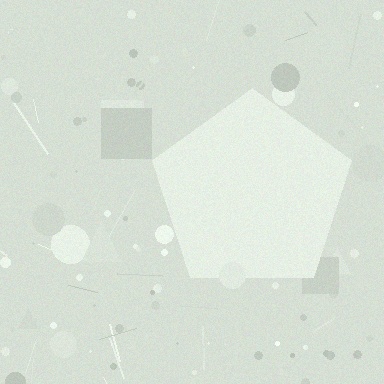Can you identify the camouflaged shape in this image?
The camouflaged shape is a pentagon.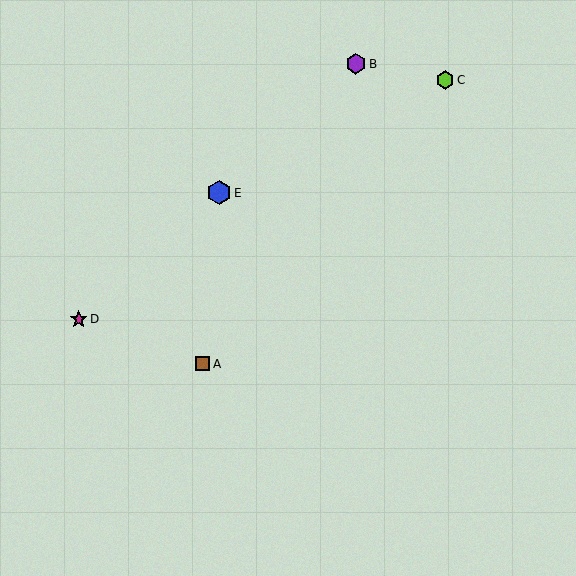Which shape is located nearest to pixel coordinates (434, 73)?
The lime hexagon (labeled C) at (445, 80) is nearest to that location.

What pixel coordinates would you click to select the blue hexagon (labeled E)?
Click at (219, 193) to select the blue hexagon E.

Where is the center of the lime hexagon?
The center of the lime hexagon is at (445, 80).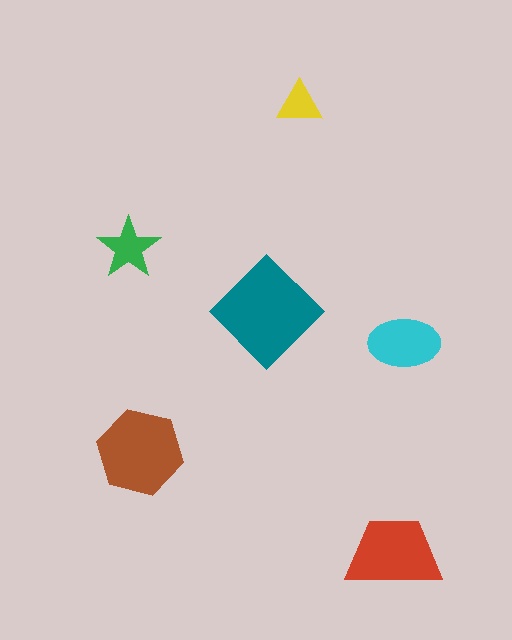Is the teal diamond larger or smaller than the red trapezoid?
Larger.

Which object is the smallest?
The yellow triangle.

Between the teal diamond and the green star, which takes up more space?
The teal diamond.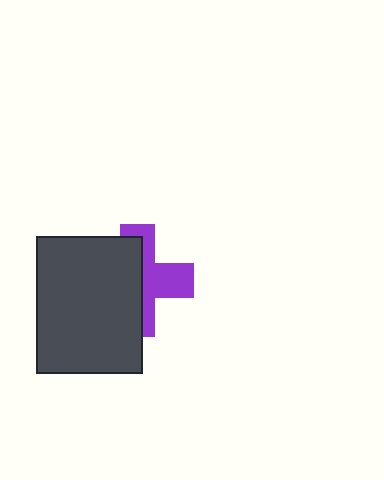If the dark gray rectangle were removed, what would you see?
You would see the complete purple cross.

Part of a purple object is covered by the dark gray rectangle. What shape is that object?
It is a cross.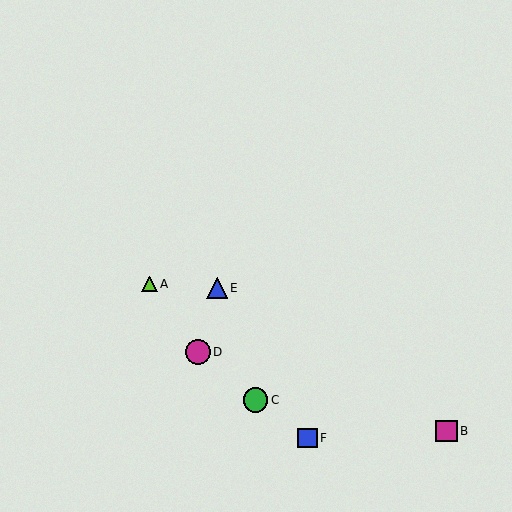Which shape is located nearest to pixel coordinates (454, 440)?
The magenta square (labeled B) at (446, 431) is nearest to that location.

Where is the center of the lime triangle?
The center of the lime triangle is at (149, 284).